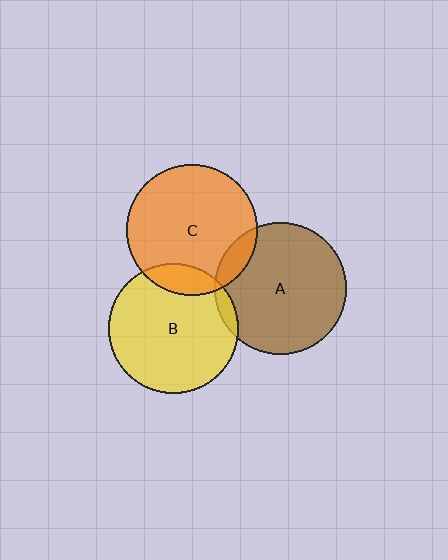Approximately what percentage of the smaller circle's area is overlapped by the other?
Approximately 10%.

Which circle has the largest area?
Circle A (brown).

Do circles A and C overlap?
Yes.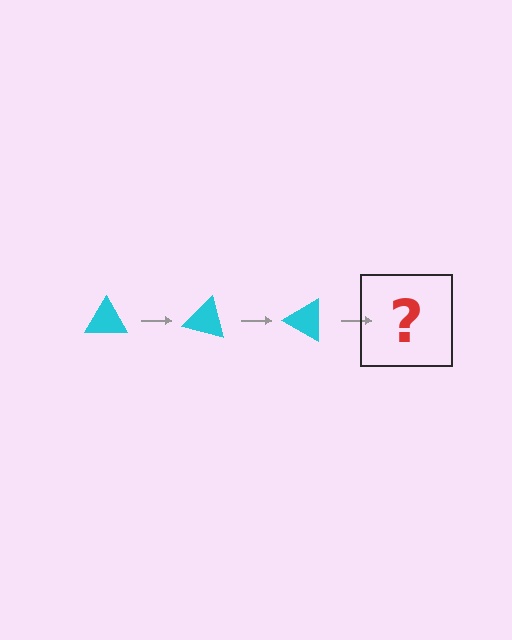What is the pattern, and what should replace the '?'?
The pattern is that the triangle rotates 15 degrees each step. The '?' should be a cyan triangle rotated 45 degrees.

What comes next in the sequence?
The next element should be a cyan triangle rotated 45 degrees.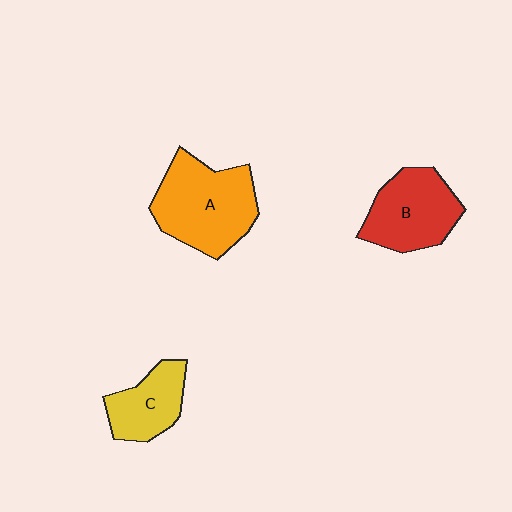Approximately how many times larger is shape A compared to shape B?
Approximately 1.3 times.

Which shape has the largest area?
Shape A (orange).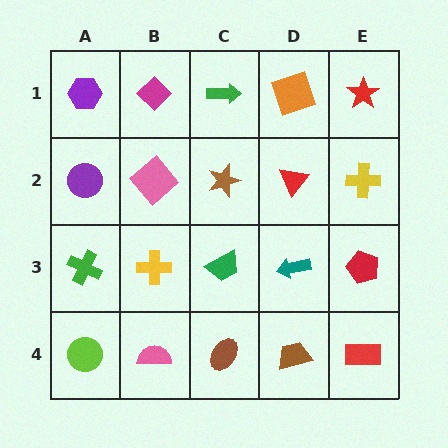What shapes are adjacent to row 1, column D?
A red triangle (row 2, column D), a green arrow (row 1, column C), a red star (row 1, column E).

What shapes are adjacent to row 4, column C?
A green trapezoid (row 3, column C), a pink semicircle (row 4, column B), a brown trapezoid (row 4, column D).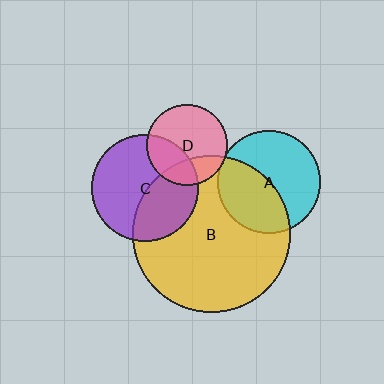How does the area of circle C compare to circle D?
Approximately 1.8 times.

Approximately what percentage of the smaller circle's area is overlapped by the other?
Approximately 5%.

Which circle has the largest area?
Circle B (yellow).